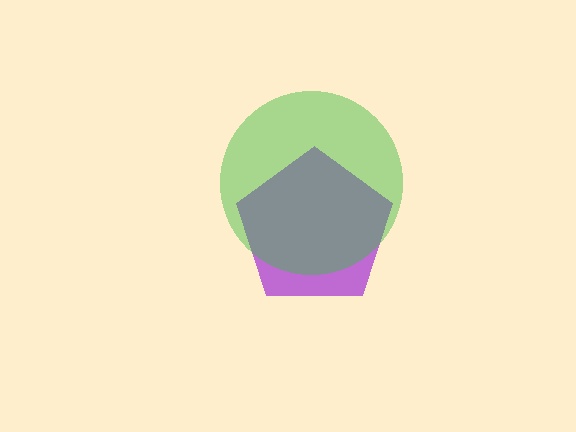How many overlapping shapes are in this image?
There are 2 overlapping shapes in the image.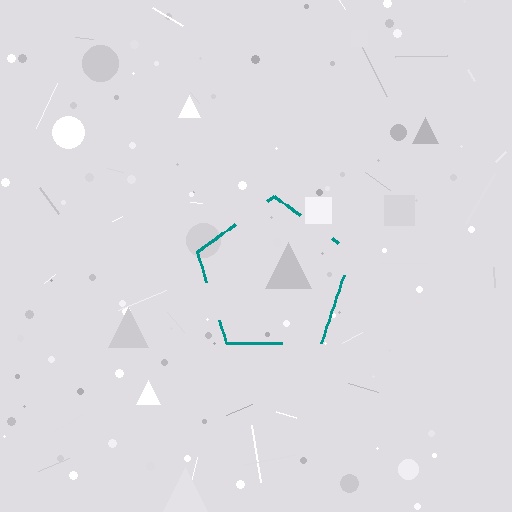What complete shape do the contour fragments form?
The contour fragments form a pentagon.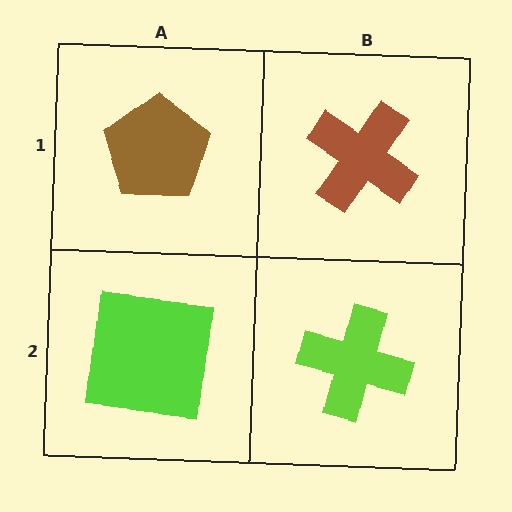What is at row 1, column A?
A brown pentagon.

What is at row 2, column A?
A lime square.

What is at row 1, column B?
A brown cross.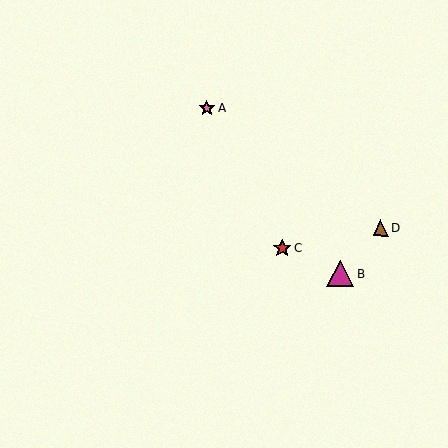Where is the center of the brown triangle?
The center of the brown triangle is at (381, 228).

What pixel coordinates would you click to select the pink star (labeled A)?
Click at (207, 108) to select the pink star A.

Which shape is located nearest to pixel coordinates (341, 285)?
The magenta triangle (labeled B) at (340, 273) is nearest to that location.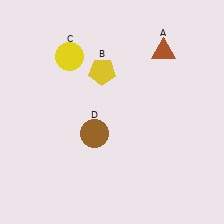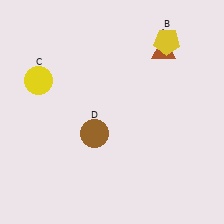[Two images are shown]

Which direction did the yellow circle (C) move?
The yellow circle (C) moved left.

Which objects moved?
The objects that moved are: the yellow pentagon (B), the yellow circle (C).